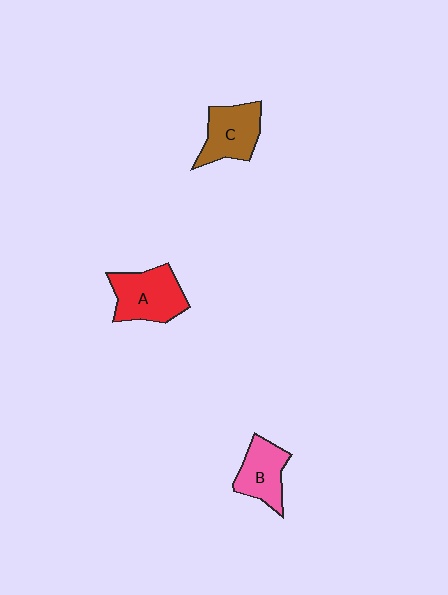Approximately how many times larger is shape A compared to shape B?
Approximately 1.3 times.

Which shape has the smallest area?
Shape B (pink).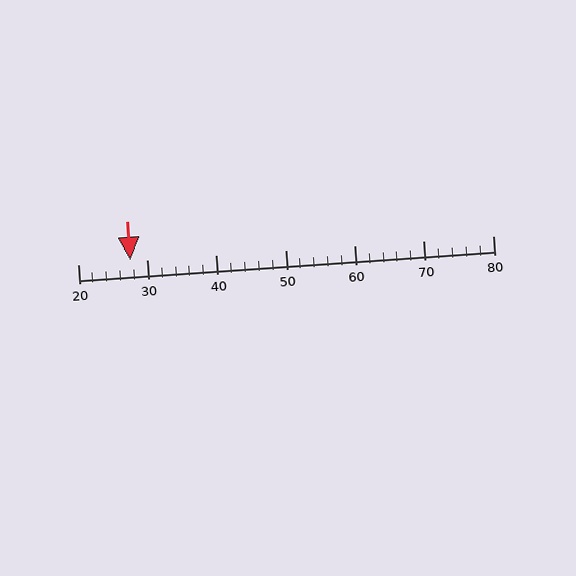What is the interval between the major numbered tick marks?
The major tick marks are spaced 10 units apart.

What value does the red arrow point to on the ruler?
The red arrow points to approximately 28.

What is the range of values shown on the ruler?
The ruler shows values from 20 to 80.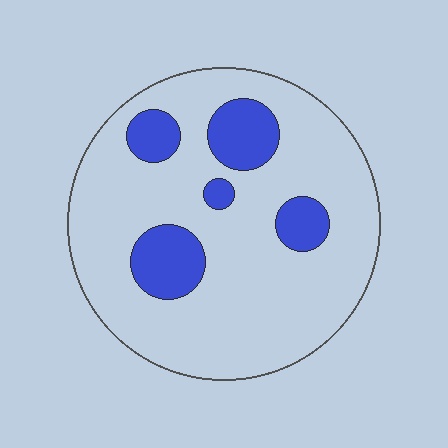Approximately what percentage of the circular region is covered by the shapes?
Approximately 20%.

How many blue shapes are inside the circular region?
5.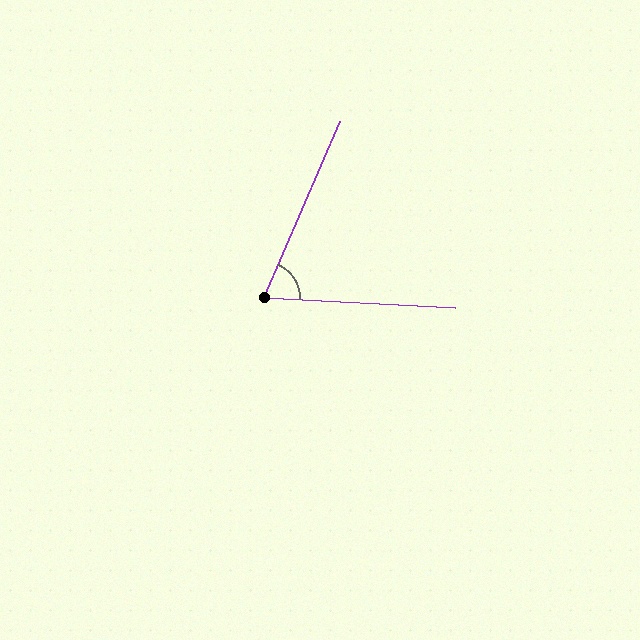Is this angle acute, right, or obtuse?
It is acute.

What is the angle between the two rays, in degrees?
Approximately 69 degrees.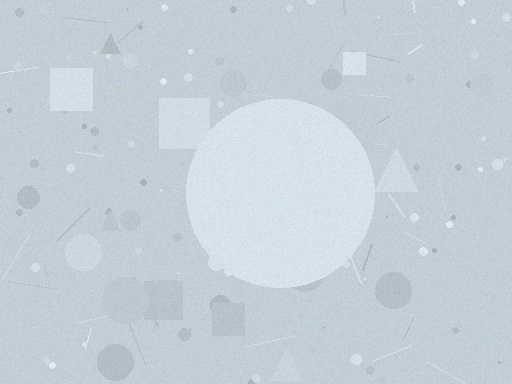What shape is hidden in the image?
A circle is hidden in the image.